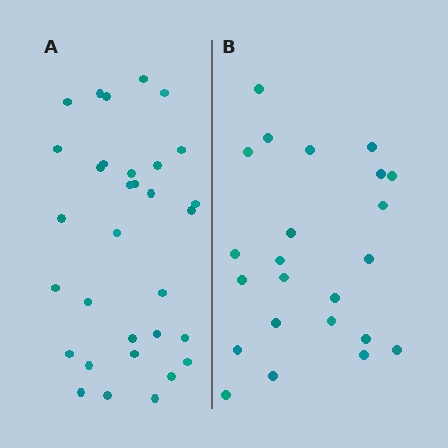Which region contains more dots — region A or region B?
Region A (the left region) has more dots.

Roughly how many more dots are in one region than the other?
Region A has roughly 8 or so more dots than region B.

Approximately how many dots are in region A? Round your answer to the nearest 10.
About 30 dots. (The exact count is 32, which rounds to 30.)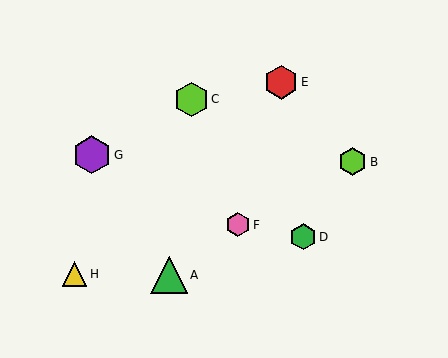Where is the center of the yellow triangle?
The center of the yellow triangle is at (74, 274).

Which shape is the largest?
The purple hexagon (labeled G) is the largest.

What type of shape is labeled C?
Shape C is a lime hexagon.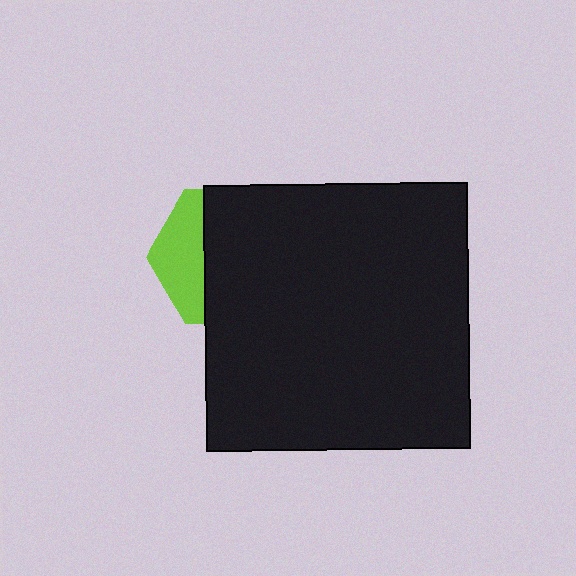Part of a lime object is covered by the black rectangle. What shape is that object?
It is a hexagon.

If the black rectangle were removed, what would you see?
You would see the complete lime hexagon.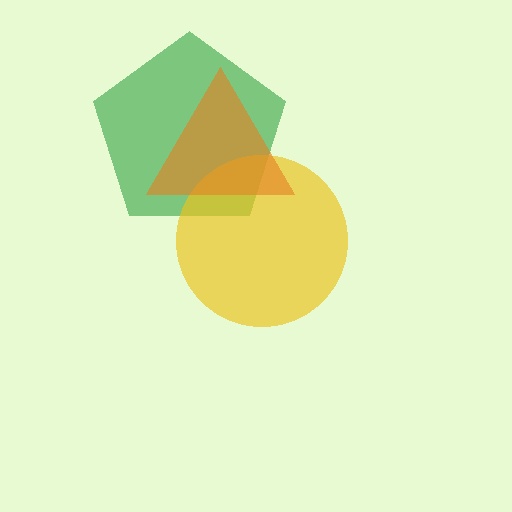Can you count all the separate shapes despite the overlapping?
Yes, there are 3 separate shapes.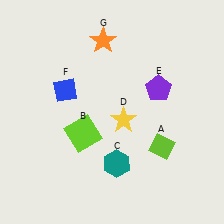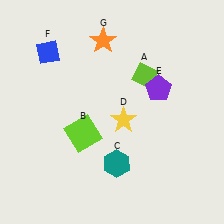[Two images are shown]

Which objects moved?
The objects that moved are: the lime diamond (A), the blue diamond (F).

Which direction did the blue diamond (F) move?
The blue diamond (F) moved up.